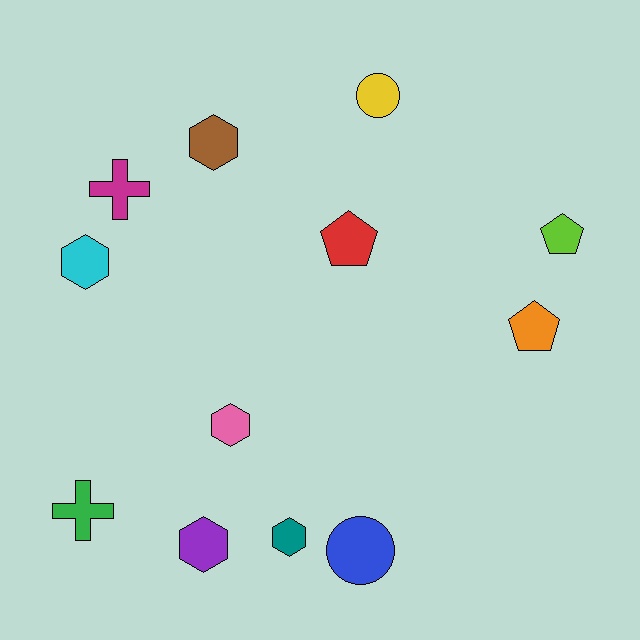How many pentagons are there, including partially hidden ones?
There are 3 pentagons.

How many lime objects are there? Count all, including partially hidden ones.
There is 1 lime object.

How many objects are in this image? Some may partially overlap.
There are 12 objects.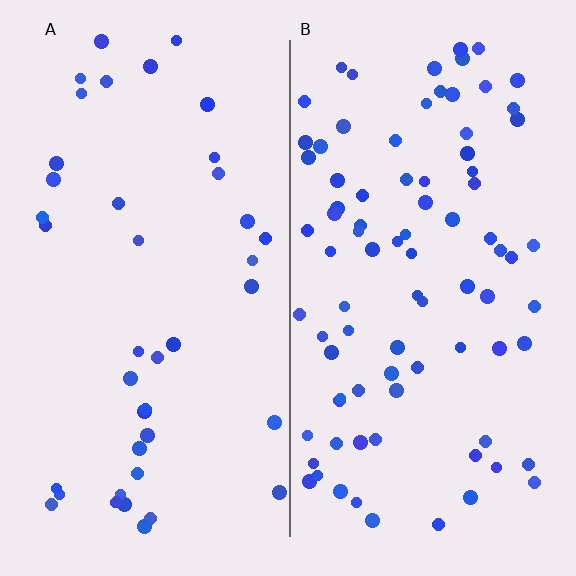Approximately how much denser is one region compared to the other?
Approximately 2.1× — region B over region A.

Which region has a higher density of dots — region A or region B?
B (the right).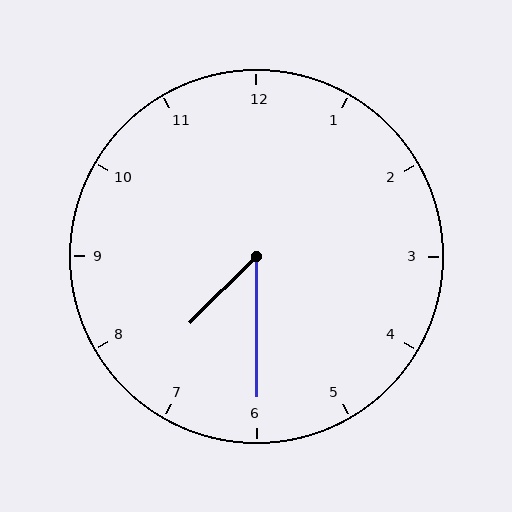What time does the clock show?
7:30.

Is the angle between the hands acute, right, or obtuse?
It is acute.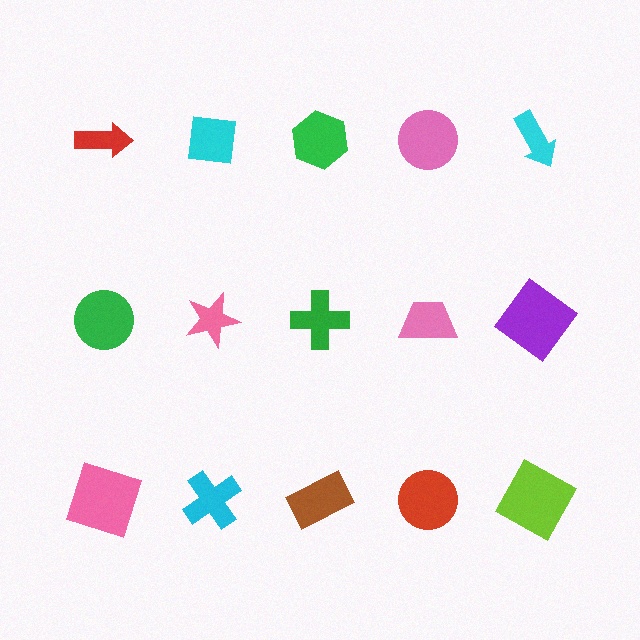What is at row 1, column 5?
A cyan arrow.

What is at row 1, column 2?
A cyan square.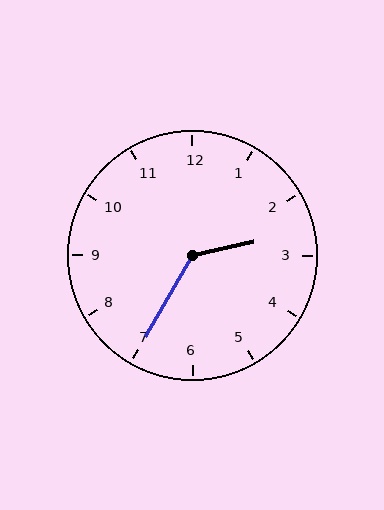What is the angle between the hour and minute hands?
Approximately 132 degrees.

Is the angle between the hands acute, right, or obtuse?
It is obtuse.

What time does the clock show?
2:35.